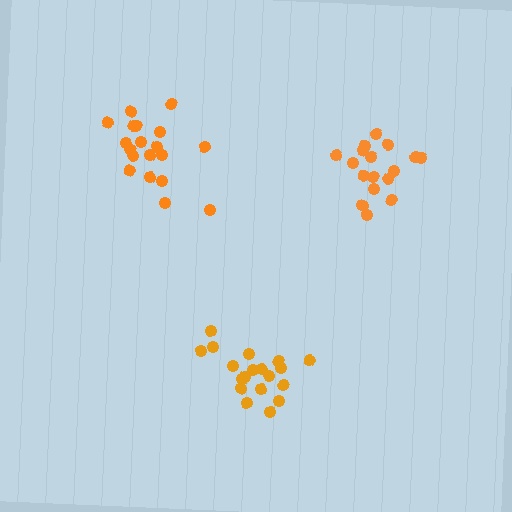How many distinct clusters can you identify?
There are 3 distinct clusters.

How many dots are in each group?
Group 1: 19 dots, Group 2: 19 dots, Group 3: 17 dots (55 total).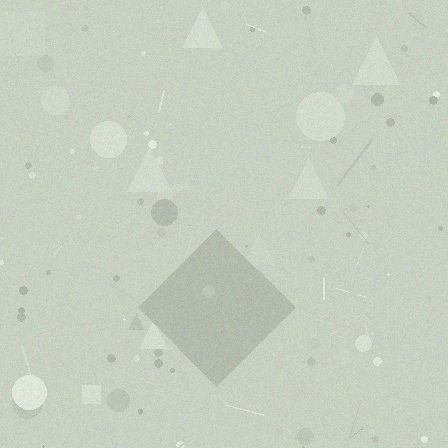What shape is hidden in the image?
A diamond is hidden in the image.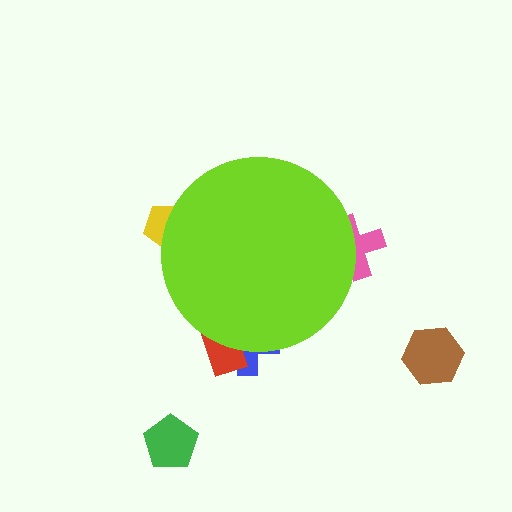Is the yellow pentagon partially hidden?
Yes, the yellow pentagon is partially hidden behind the lime circle.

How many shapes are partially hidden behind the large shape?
4 shapes are partially hidden.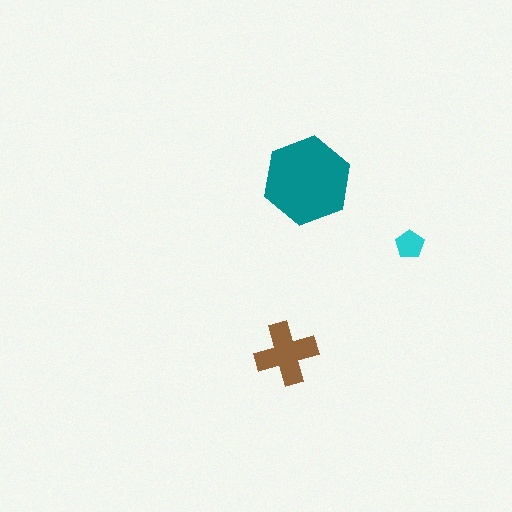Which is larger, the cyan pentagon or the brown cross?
The brown cross.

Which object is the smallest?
The cyan pentagon.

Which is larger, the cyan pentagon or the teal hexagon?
The teal hexagon.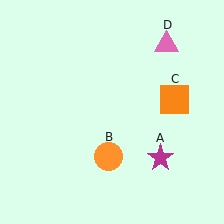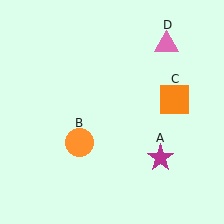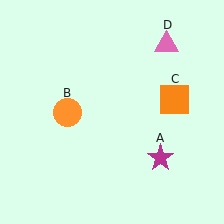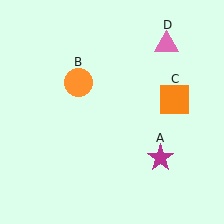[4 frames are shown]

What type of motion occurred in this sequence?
The orange circle (object B) rotated clockwise around the center of the scene.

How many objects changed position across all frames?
1 object changed position: orange circle (object B).